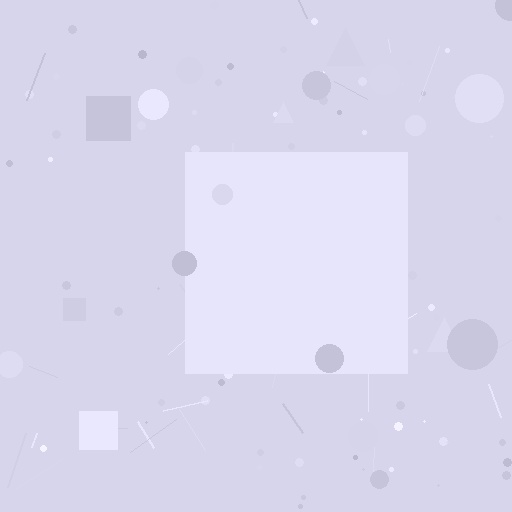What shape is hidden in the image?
A square is hidden in the image.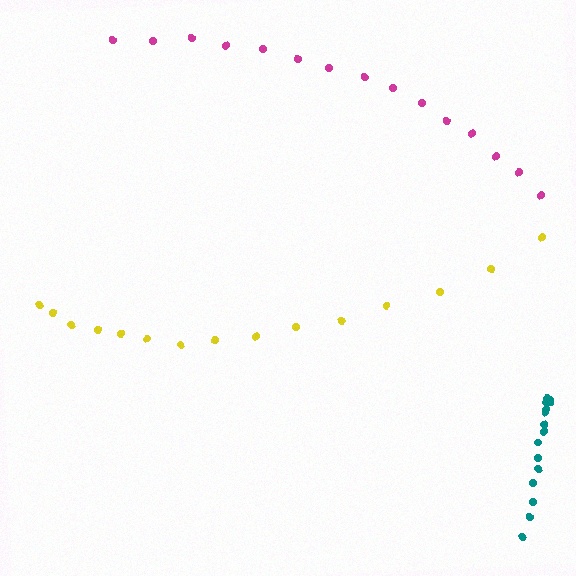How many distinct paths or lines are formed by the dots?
There are 3 distinct paths.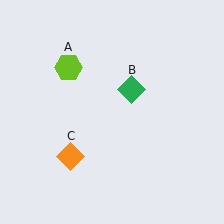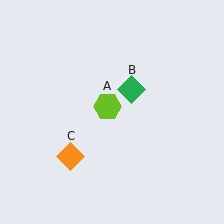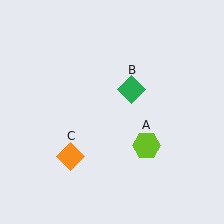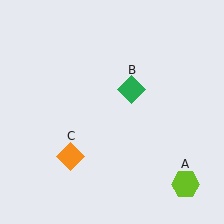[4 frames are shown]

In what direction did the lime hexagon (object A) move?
The lime hexagon (object A) moved down and to the right.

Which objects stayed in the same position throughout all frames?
Green diamond (object B) and orange diamond (object C) remained stationary.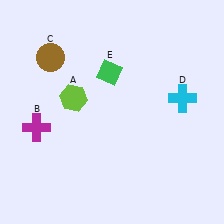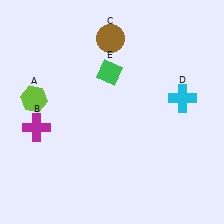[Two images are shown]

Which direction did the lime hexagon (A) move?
The lime hexagon (A) moved left.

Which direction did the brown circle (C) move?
The brown circle (C) moved right.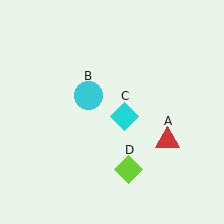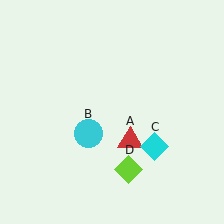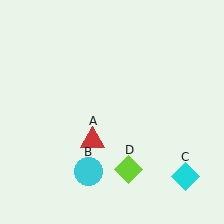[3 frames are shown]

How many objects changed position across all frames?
3 objects changed position: red triangle (object A), cyan circle (object B), cyan diamond (object C).